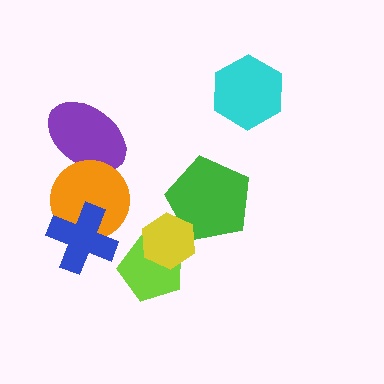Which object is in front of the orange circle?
The blue cross is in front of the orange circle.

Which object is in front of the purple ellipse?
The orange circle is in front of the purple ellipse.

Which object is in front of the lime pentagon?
The yellow hexagon is in front of the lime pentagon.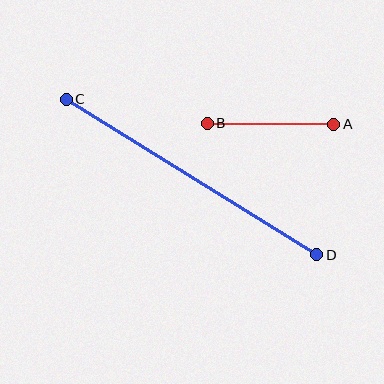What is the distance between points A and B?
The distance is approximately 127 pixels.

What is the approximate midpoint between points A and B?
The midpoint is at approximately (271, 124) pixels.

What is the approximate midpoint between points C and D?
The midpoint is at approximately (191, 177) pixels.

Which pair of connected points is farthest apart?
Points C and D are farthest apart.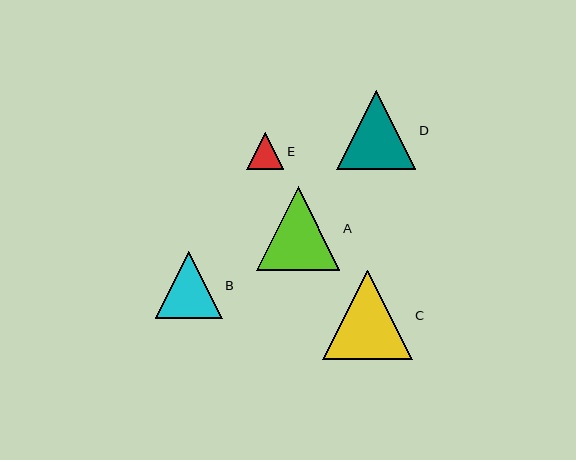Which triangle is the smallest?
Triangle E is the smallest with a size of approximately 37 pixels.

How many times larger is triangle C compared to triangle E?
Triangle C is approximately 2.4 times the size of triangle E.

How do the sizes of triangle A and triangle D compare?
Triangle A and triangle D are approximately the same size.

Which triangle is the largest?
Triangle C is the largest with a size of approximately 89 pixels.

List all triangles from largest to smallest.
From largest to smallest: C, A, D, B, E.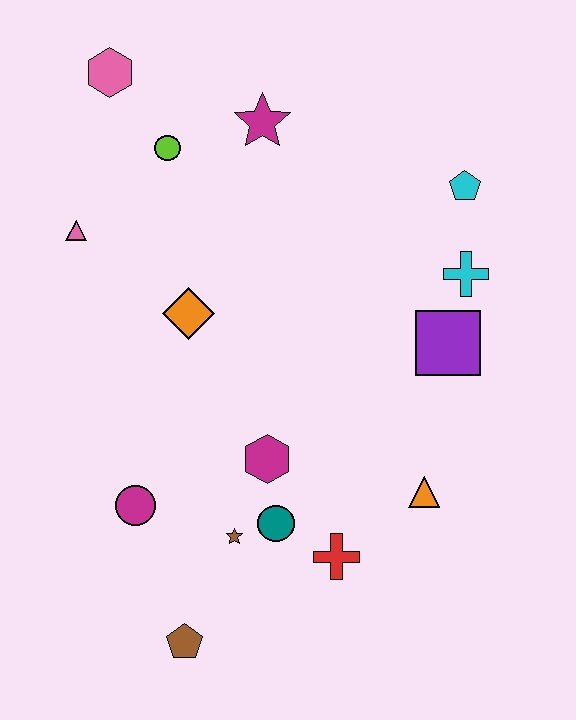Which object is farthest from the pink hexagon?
The brown pentagon is farthest from the pink hexagon.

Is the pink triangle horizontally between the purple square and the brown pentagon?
No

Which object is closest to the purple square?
The cyan cross is closest to the purple square.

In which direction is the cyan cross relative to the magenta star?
The cyan cross is to the right of the magenta star.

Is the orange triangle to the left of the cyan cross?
Yes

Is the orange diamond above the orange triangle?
Yes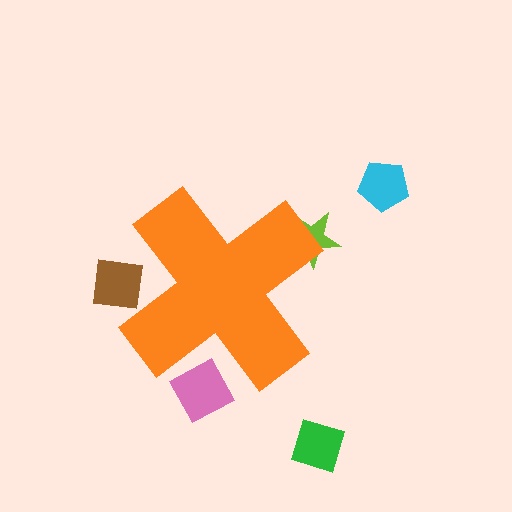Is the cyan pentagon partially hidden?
No, the cyan pentagon is fully visible.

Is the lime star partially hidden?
Yes, the lime star is partially hidden behind the orange cross.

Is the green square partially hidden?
No, the green square is fully visible.